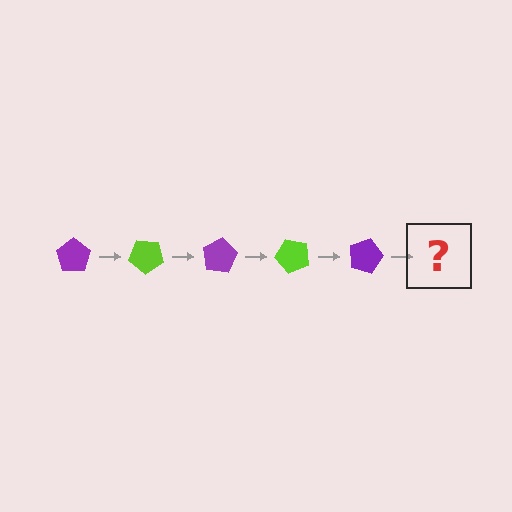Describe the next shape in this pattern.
It should be a lime pentagon, rotated 200 degrees from the start.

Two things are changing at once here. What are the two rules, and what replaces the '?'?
The two rules are that it rotates 40 degrees each step and the color cycles through purple and lime. The '?' should be a lime pentagon, rotated 200 degrees from the start.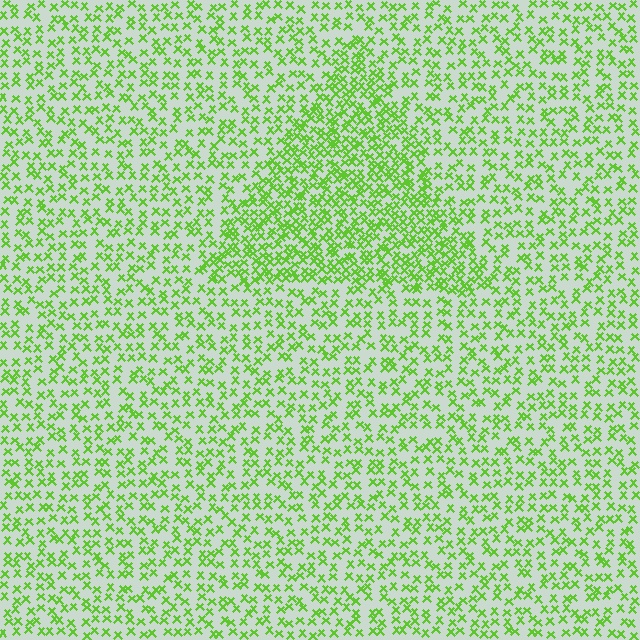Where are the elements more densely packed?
The elements are more densely packed inside the triangle boundary.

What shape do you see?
I see a triangle.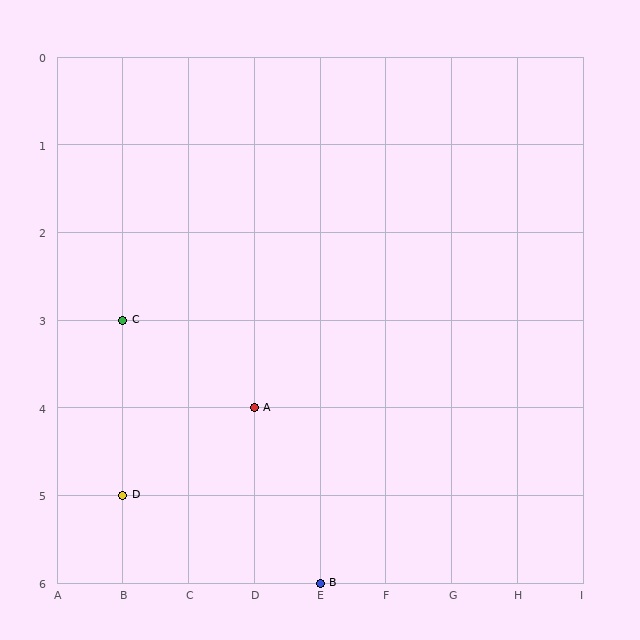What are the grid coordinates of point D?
Point D is at grid coordinates (B, 5).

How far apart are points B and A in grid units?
Points B and A are 1 column and 2 rows apart (about 2.2 grid units diagonally).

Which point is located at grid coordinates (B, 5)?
Point D is at (B, 5).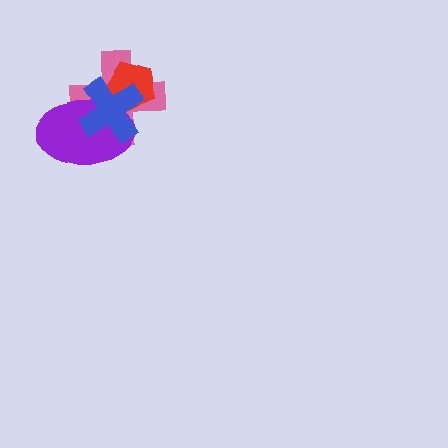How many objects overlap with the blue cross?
3 objects overlap with the blue cross.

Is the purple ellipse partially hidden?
Yes, it is partially covered by another shape.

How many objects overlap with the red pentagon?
3 objects overlap with the red pentagon.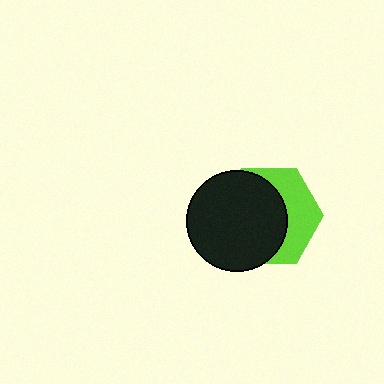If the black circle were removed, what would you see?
You would see the complete lime hexagon.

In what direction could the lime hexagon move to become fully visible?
The lime hexagon could move right. That would shift it out from behind the black circle entirely.